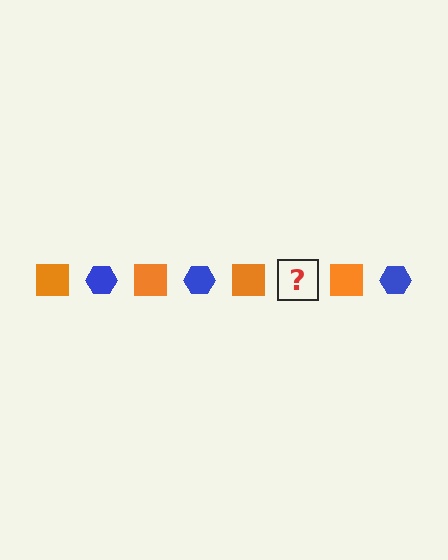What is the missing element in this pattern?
The missing element is a blue hexagon.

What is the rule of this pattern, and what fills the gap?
The rule is that the pattern alternates between orange square and blue hexagon. The gap should be filled with a blue hexagon.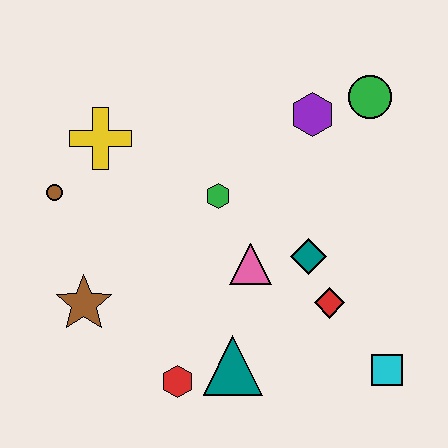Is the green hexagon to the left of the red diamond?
Yes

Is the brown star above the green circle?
No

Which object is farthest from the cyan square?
The brown circle is farthest from the cyan square.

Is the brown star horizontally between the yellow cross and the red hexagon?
No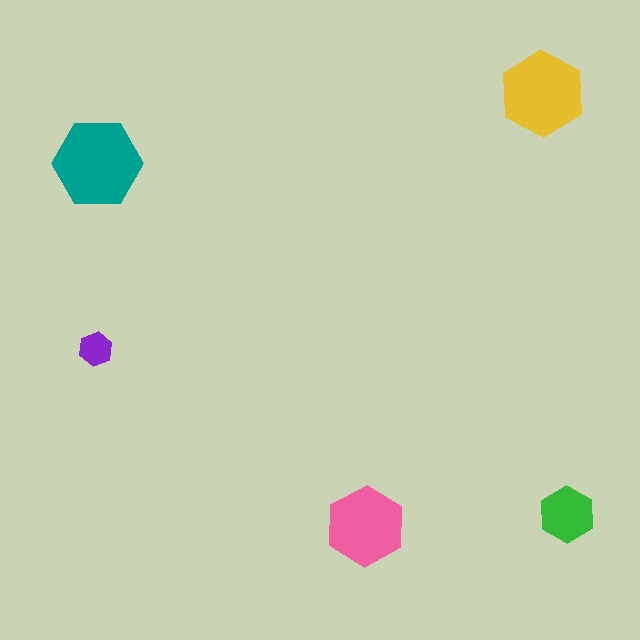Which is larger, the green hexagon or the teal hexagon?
The teal one.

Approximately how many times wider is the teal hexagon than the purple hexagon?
About 2.5 times wider.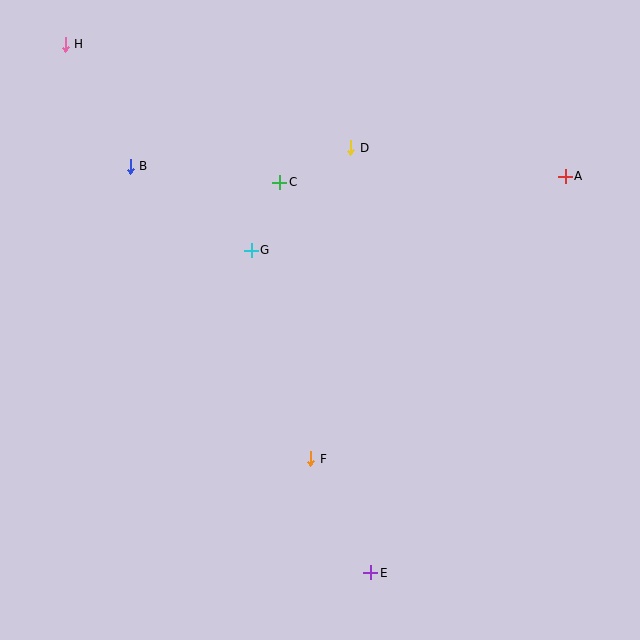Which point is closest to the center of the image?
Point G at (251, 250) is closest to the center.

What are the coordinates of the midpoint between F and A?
The midpoint between F and A is at (438, 318).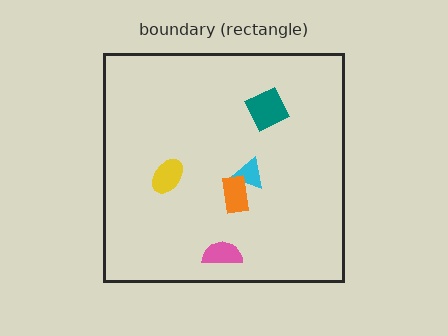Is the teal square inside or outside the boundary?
Inside.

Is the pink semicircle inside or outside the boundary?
Inside.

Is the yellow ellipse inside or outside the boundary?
Inside.